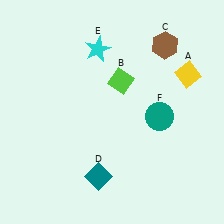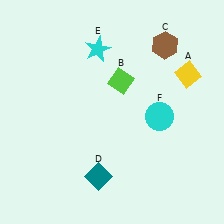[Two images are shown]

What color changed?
The circle (F) changed from teal in Image 1 to cyan in Image 2.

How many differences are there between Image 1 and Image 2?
There is 1 difference between the two images.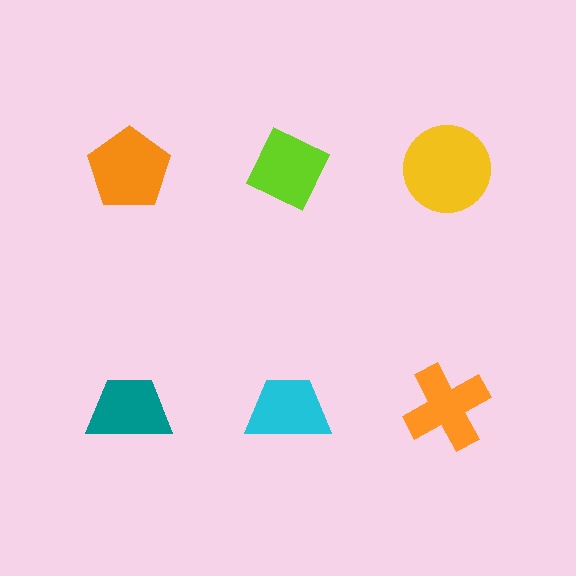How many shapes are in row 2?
3 shapes.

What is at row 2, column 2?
A cyan trapezoid.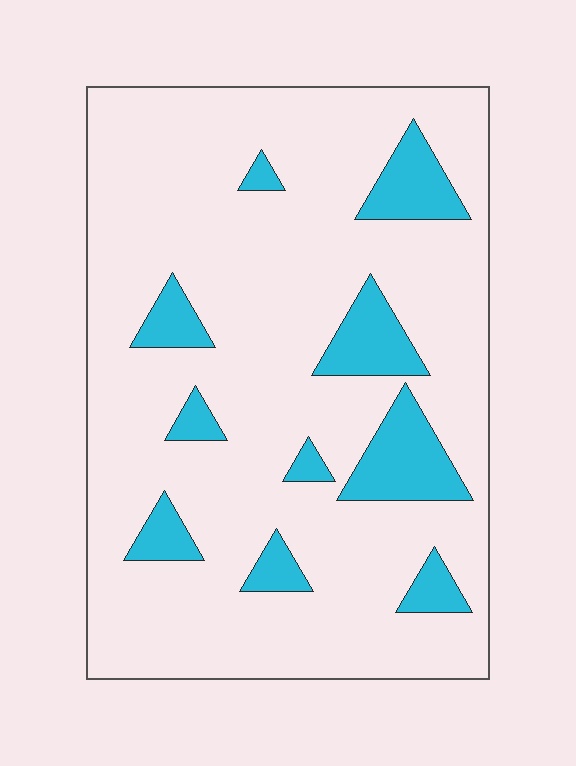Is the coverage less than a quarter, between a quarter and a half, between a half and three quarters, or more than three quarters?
Less than a quarter.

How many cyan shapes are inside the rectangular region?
10.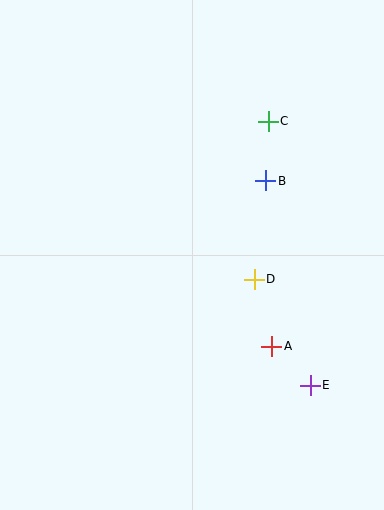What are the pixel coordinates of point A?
Point A is at (272, 347).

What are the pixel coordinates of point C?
Point C is at (268, 121).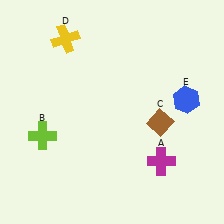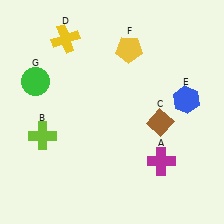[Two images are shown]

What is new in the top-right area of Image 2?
A yellow pentagon (F) was added in the top-right area of Image 2.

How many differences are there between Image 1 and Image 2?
There are 2 differences between the two images.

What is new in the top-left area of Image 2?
A green circle (G) was added in the top-left area of Image 2.